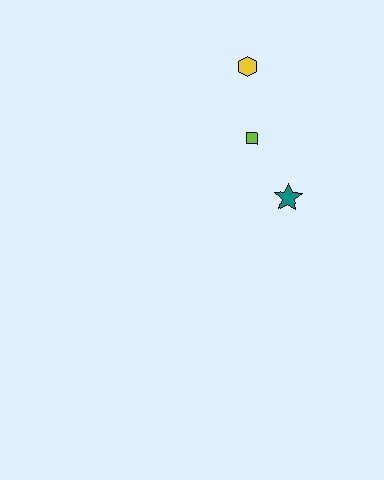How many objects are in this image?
There are 3 objects.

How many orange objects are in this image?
There are no orange objects.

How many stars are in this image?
There is 1 star.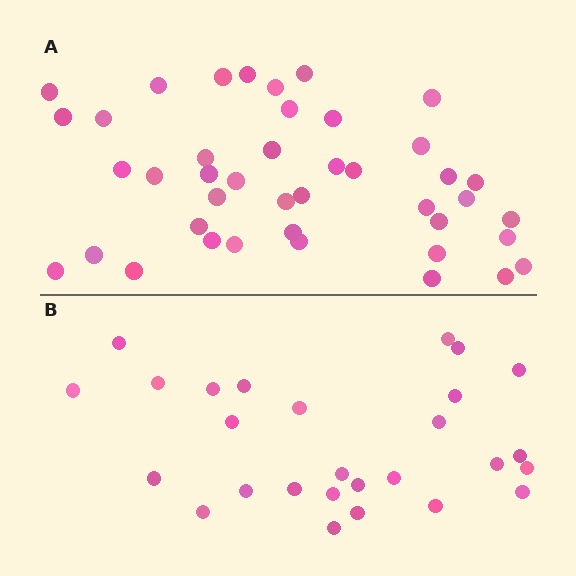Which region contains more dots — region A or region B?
Region A (the top region) has more dots.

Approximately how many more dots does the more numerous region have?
Region A has approximately 15 more dots than region B.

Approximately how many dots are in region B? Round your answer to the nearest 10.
About 30 dots. (The exact count is 27, which rounds to 30.)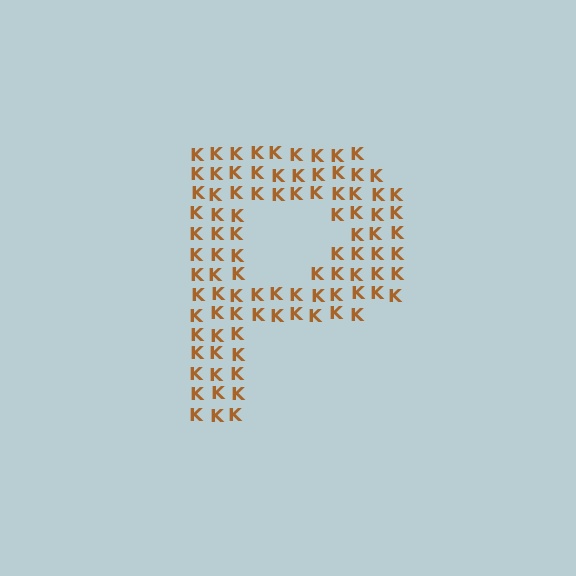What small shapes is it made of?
It is made of small letter K's.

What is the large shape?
The large shape is the letter P.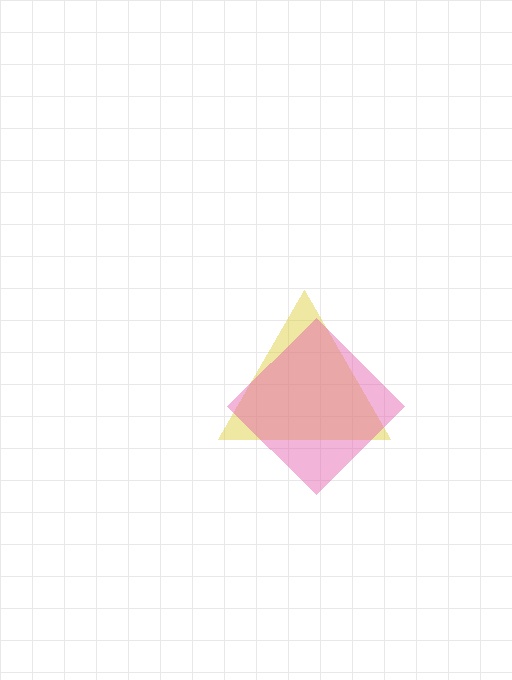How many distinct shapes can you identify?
There are 2 distinct shapes: a yellow triangle, a pink diamond.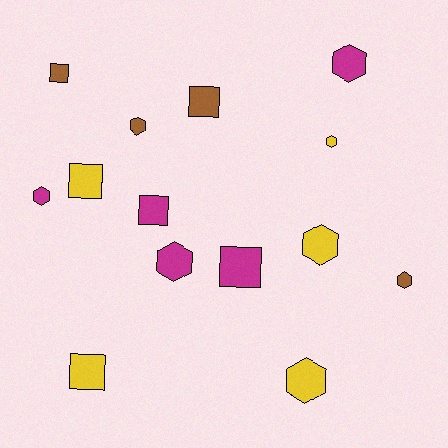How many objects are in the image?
There are 14 objects.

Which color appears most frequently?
Yellow, with 5 objects.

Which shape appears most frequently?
Hexagon, with 8 objects.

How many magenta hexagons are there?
There are 3 magenta hexagons.